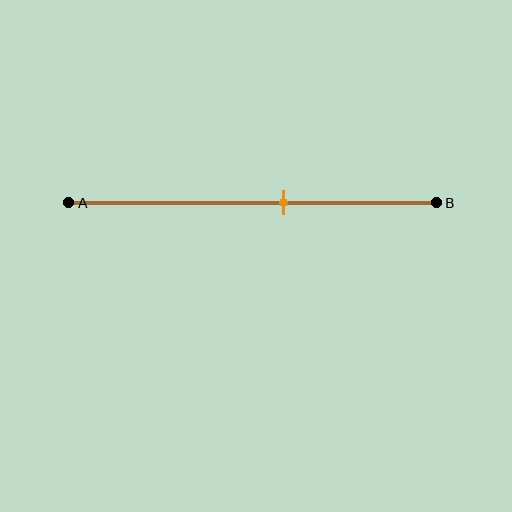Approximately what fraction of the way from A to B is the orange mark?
The orange mark is approximately 60% of the way from A to B.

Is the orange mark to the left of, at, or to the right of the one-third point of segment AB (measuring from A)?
The orange mark is to the right of the one-third point of segment AB.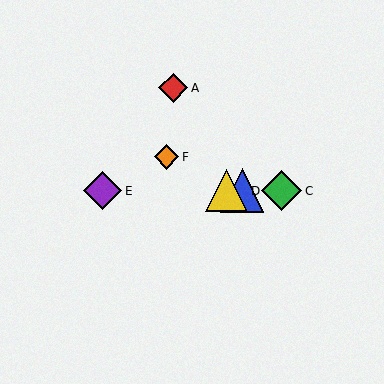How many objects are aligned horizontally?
4 objects (B, C, D, E) are aligned horizontally.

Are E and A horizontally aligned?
No, E is at y≈191 and A is at y≈88.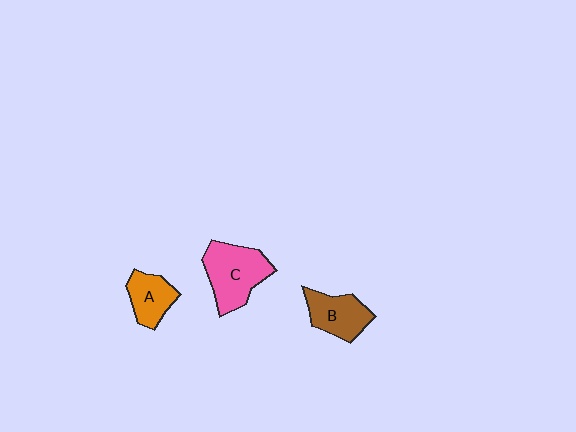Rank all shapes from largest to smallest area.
From largest to smallest: C (pink), B (brown), A (orange).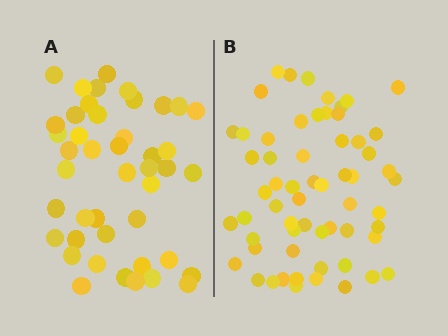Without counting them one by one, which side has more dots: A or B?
Region B (the right region) has more dots.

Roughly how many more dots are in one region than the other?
Region B has approximately 15 more dots than region A.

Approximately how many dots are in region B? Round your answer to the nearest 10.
About 60 dots.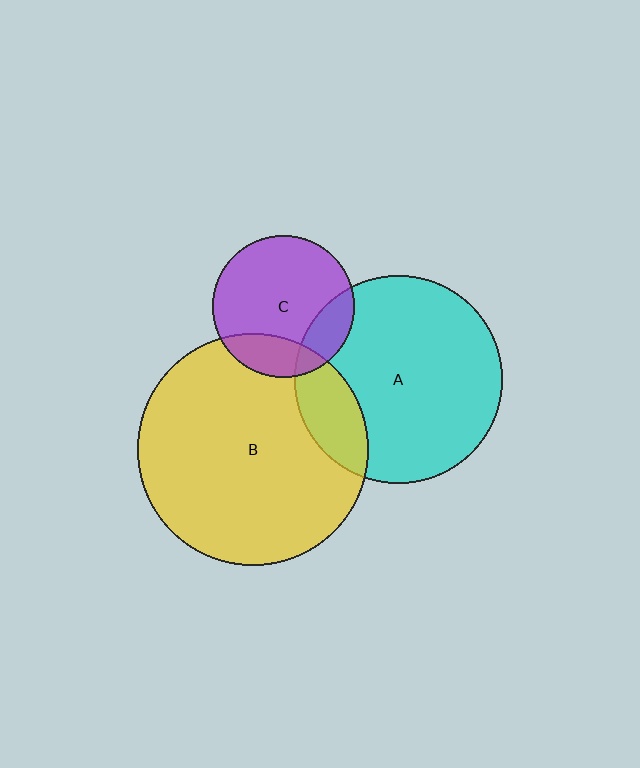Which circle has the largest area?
Circle B (yellow).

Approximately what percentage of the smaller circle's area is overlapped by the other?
Approximately 20%.